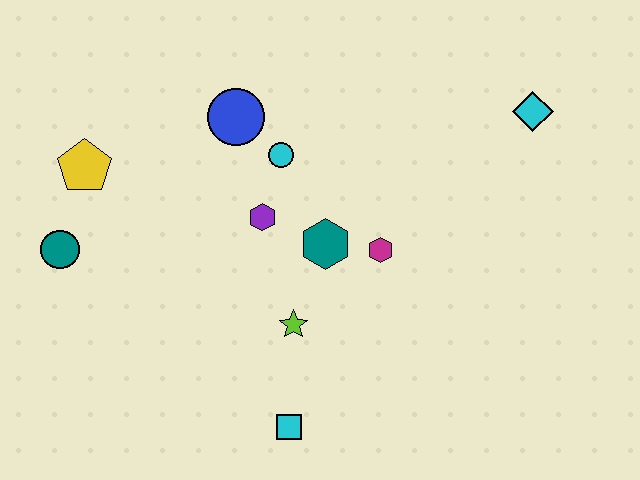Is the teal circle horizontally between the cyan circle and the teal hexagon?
No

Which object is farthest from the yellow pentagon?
The cyan diamond is farthest from the yellow pentagon.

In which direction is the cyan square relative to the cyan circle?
The cyan square is below the cyan circle.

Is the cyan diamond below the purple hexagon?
No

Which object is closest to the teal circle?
The yellow pentagon is closest to the teal circle.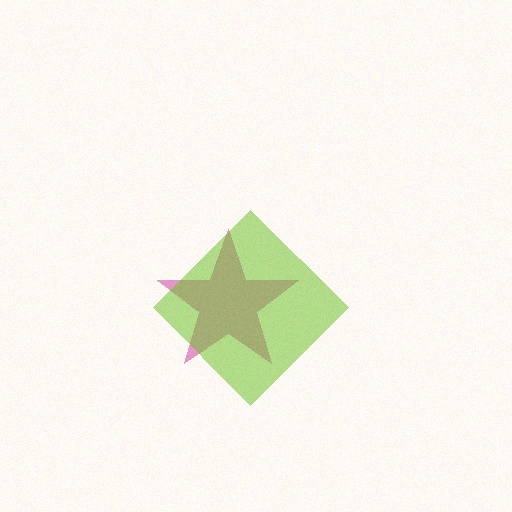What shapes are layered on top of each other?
The layered shapes are: a magenta star, a lime diamond.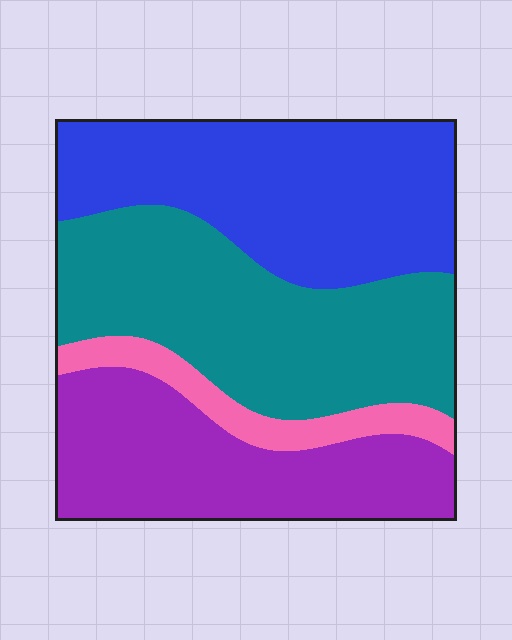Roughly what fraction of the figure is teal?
Teal takes up between a quarter and a half of the figure.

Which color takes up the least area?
Pink, at roughly 10%.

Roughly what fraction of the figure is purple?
Purple takes up between a sixth and a third of the figure.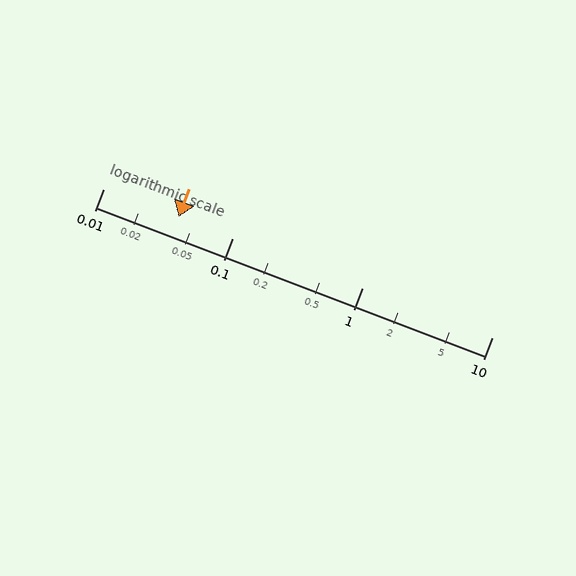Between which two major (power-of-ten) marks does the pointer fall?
The pointer is between 0.01 and 0.1.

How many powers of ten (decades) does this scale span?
The scale spans 3 decades, from 0.01 to 10.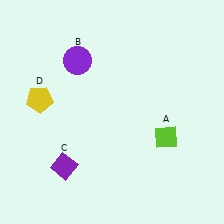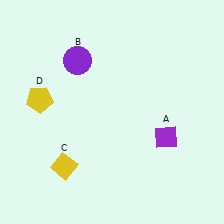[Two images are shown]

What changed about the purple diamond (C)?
In Image 1, C is purple. In Image 2, it changed to yellow.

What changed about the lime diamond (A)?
In Image 1, A is lime. In Image 2, it changed to purple.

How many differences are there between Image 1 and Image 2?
There are 2 differences between the two images.